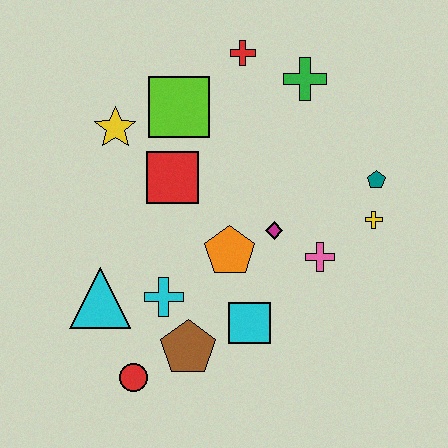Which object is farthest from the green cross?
The red circle is farthest from the green cross.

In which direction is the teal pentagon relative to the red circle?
The teal pentagon is to the right of the red circle.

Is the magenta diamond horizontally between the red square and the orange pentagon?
No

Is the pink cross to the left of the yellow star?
No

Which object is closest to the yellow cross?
The teal pentagon is closest to the yellow cross.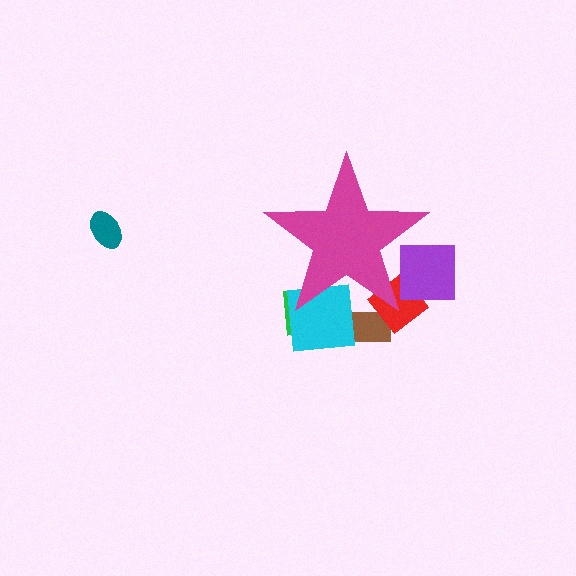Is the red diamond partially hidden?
Yes, the red diamond is partially hidden behind the magenta star.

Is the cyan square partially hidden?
Yes, the cyan square is partially hidden behind the magenta star.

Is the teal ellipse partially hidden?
No, the teal ellipse is fully visible.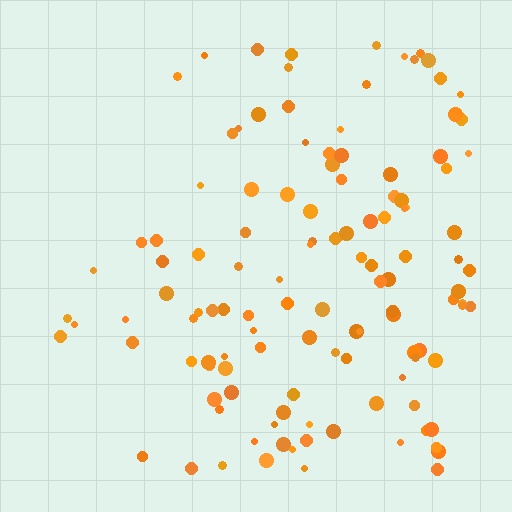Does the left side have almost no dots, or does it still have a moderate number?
Still a moderate number, just noticeably fewer than the right.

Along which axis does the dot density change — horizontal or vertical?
Horizontal.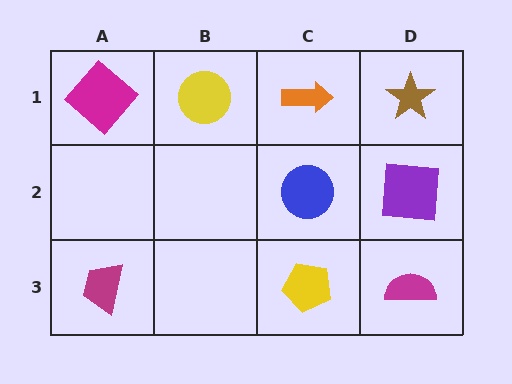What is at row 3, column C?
A yellow pentagon.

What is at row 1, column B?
A yellow circle.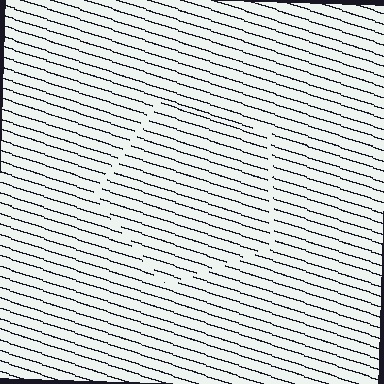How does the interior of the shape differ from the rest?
The interior of the shape contains the same grating, shifted by half a period — the contour is defined by the phase discontinuity where line-ends from the inner and outer gratings abut.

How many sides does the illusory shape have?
5 sides — the line-ends trace a pentagon.